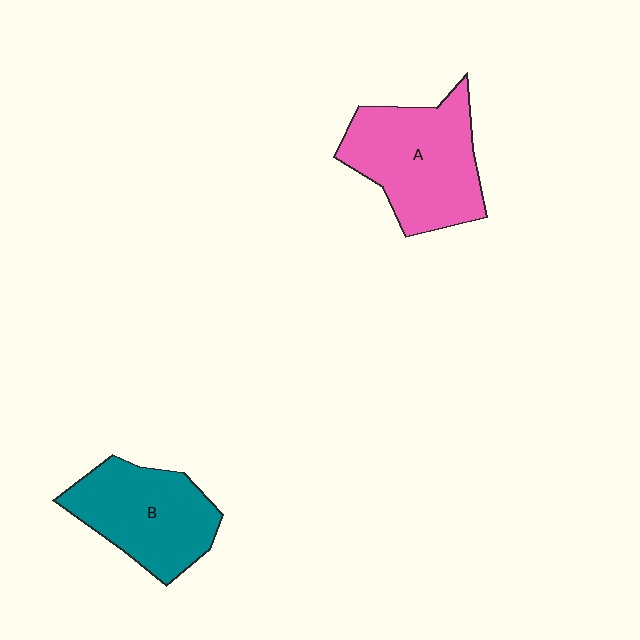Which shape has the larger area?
Shape A (pink).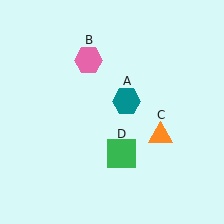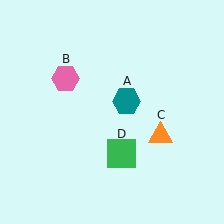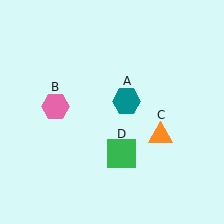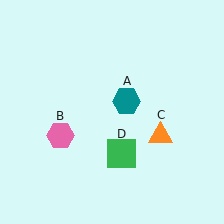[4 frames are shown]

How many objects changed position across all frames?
1 object changed position: pink hexagon (object B).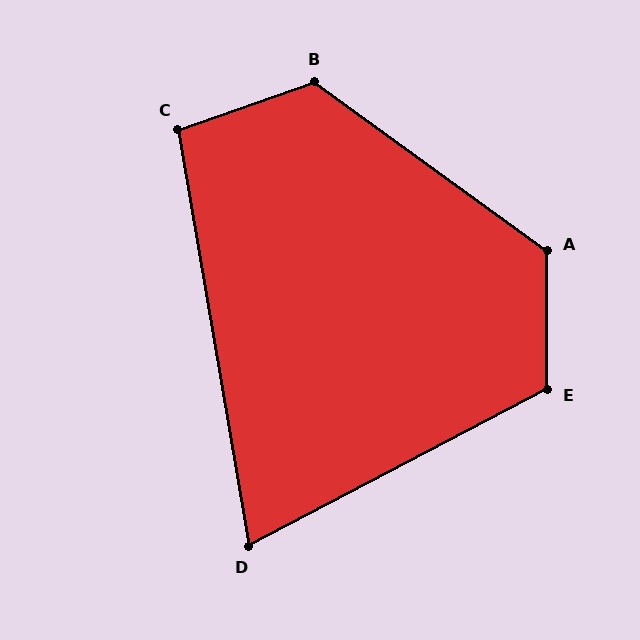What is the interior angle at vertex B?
Approximately 125 degrees (obtuse).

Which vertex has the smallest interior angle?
D, at approximately 72 degrees.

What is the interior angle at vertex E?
Approximately 118 degrees (obtuse).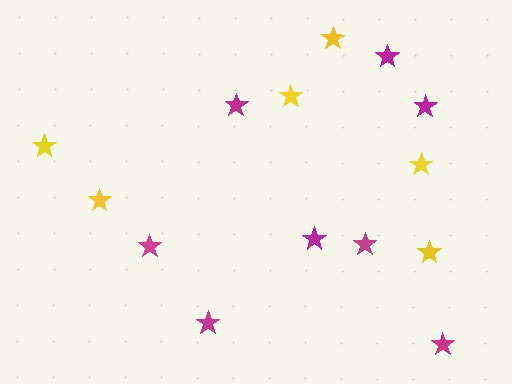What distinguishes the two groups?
There are 2 groups: one group of yellow stars (6) and one group of magenta stars (8).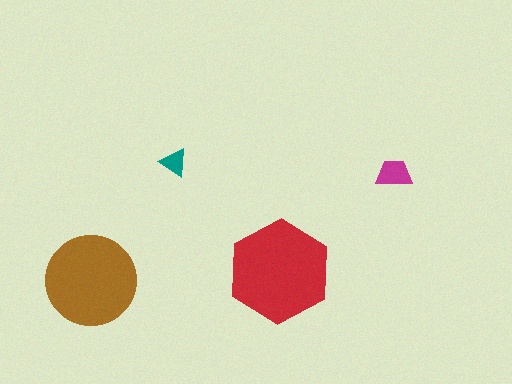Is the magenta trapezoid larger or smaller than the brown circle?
Smaller.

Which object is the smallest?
The teal triangle.